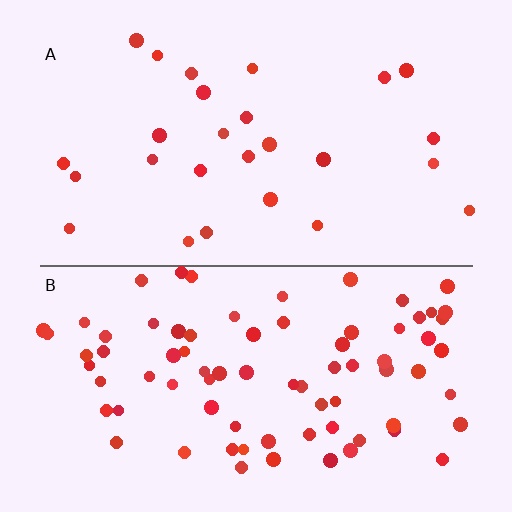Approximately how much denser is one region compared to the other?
Approximately 3.0× — region B over region A.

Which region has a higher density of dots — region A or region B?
B (the bottom).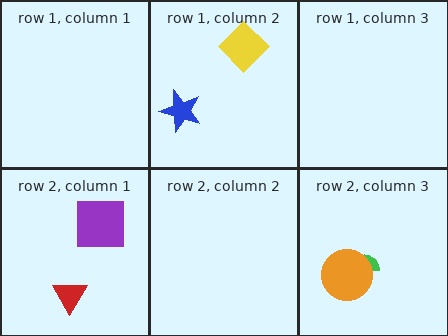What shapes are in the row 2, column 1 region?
The purple square, the red triangle.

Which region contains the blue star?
The row 1, column 2 region.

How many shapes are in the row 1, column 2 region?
2.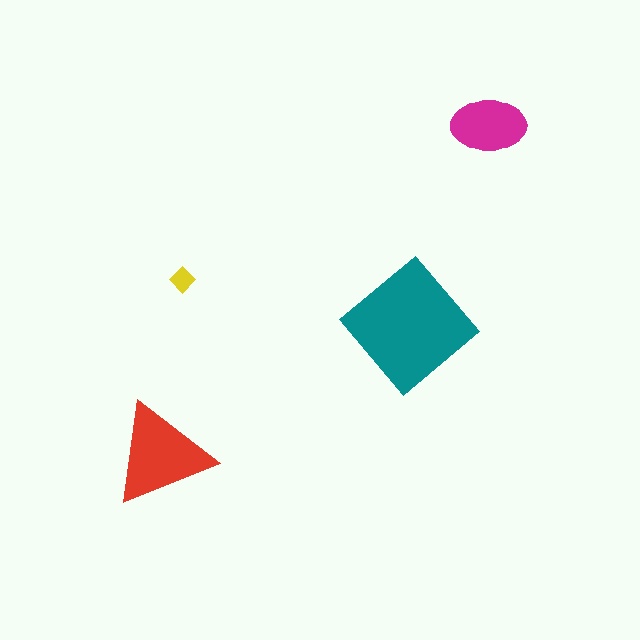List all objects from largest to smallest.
The teal diamond, the red triangle, the magenta ellipse, the yellow diamond.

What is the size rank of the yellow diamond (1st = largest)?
4th.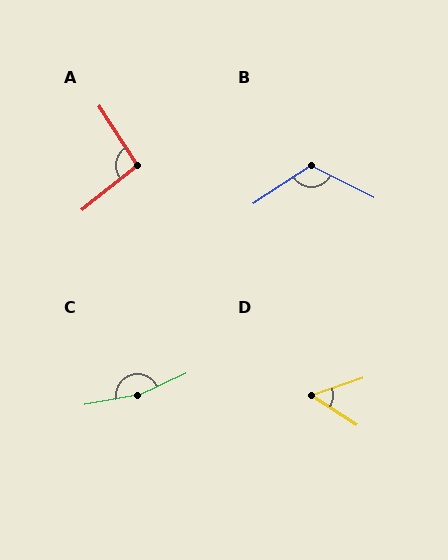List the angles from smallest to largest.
D (52°), A (95°), B (120°), C (165°).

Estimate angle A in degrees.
Approximately 95 degrees.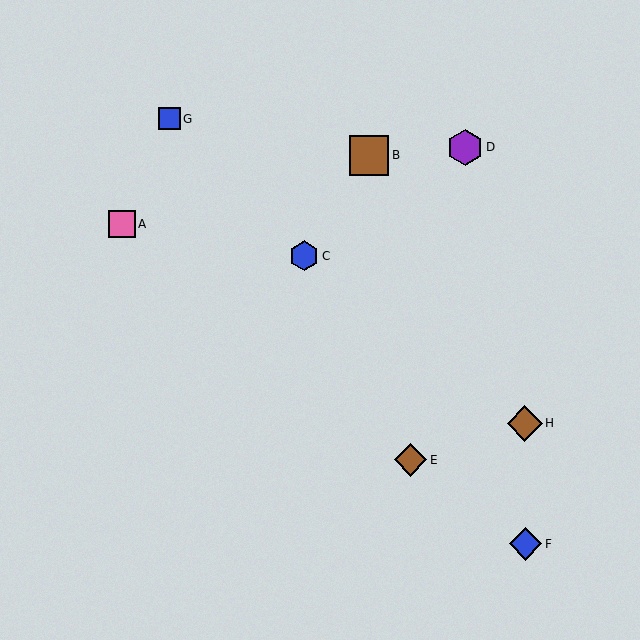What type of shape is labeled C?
Shape C is a blue hexagon.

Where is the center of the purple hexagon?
The center of the purple hexagon is at (465, 147).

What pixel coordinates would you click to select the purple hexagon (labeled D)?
Click at (465, 147) to select the purple hexagon D.